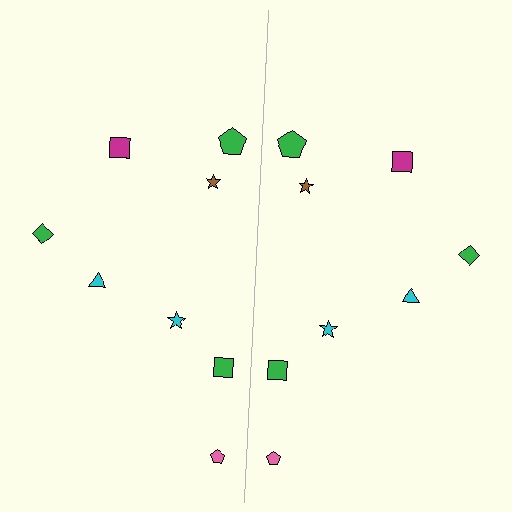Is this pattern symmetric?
Yes, this pattern has bilateral (reflection) symmetry.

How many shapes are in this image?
There are 16 shapes in this image.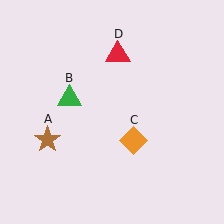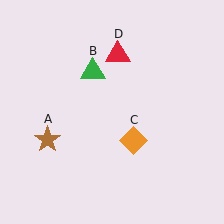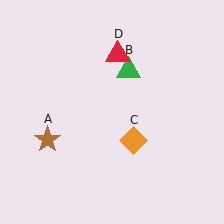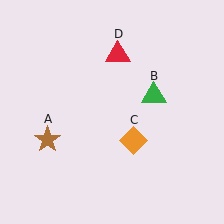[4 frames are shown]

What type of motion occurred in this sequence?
The green triangle (object B) rotated clockwise around the center of the scene.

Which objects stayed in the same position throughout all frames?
Brown star (object A) and orange diamond (object C) and red triangle (object D) remained stationary.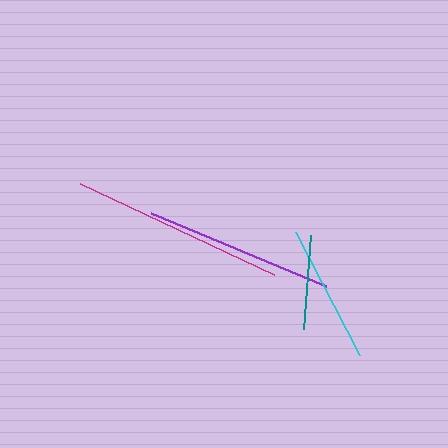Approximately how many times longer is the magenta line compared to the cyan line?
The magenta line is approximately 1.5 times the length of the cyan line.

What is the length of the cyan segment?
The cyan segment is approximately 140 pixels long.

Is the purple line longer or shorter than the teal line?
The purple line is longer than the teal line.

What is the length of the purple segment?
The purple segment is approximately 189 pixels long.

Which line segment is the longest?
The magenta line is the longest at approximately 214 pixels.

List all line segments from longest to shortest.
From longest to shortest: magenta, purple, cyan, teal.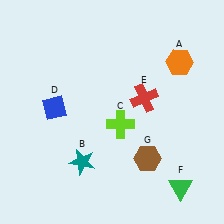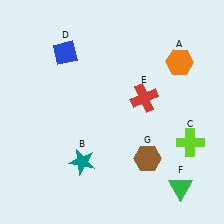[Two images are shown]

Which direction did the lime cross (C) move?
The lime cross (C) moved right.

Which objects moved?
The objects that moved are: the lime cross (C), the blue diamond (D).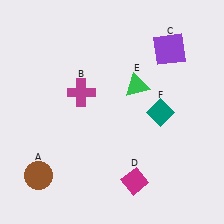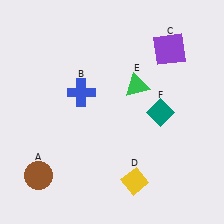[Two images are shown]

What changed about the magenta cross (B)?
In Image 1, B is magenta. In Image 2, it changed to blue.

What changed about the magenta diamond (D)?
In Image 1, D is magenta. In Image 2, it changed to yellow.